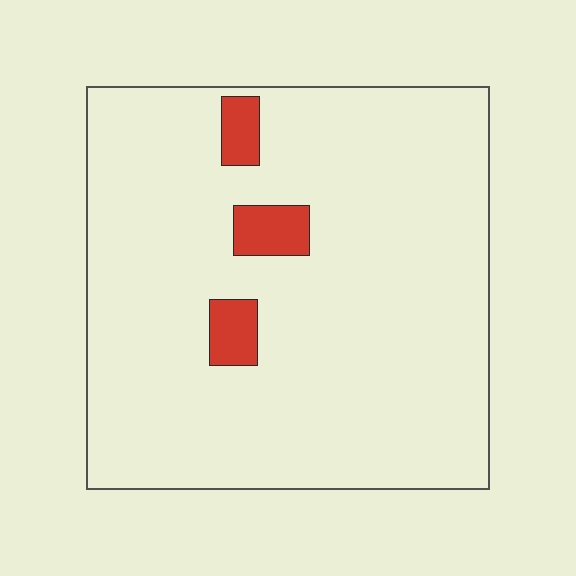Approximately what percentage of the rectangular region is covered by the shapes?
Approximately 5%.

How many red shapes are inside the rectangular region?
3.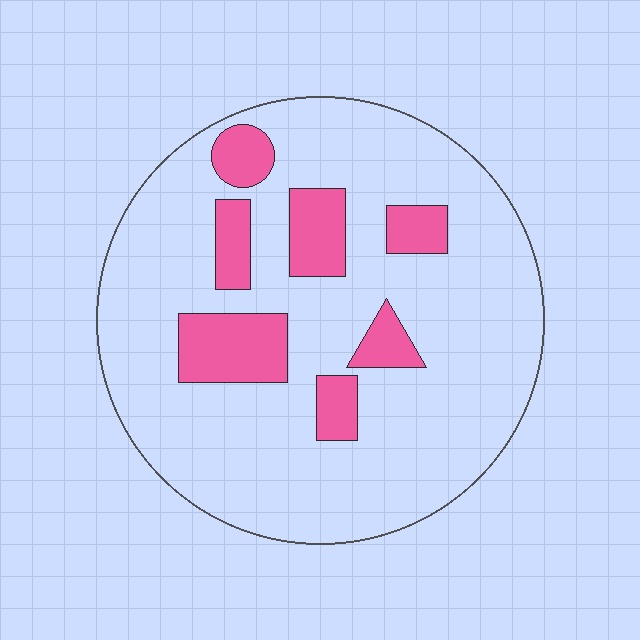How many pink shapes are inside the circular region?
7.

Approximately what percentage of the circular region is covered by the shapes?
Approximately 20%.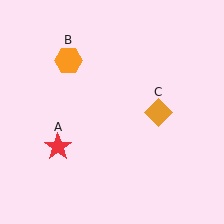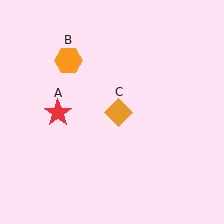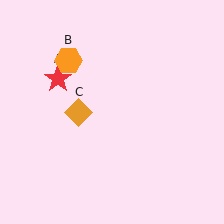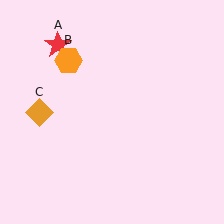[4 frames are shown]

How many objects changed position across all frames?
2 objects changed position: red star (object A), orange diamond (object C).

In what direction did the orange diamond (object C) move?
The orange diamond (object C) moved left.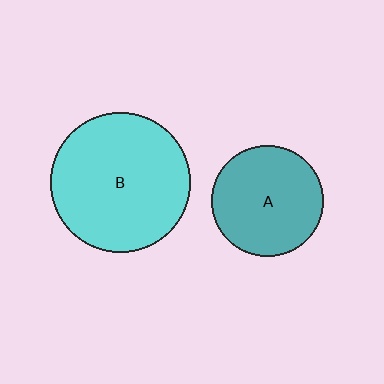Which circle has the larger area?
Circle B (cyan).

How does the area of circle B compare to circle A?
Approximately 1.6 times.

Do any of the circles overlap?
No, none of the circles overlap.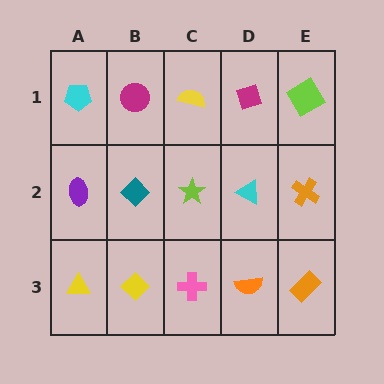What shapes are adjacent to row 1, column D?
A cyan triangle (row 2, column D), a yellow semicircle (row 1, column C), a lime diamond (row 1, column E).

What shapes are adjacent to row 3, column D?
A cyan triangle (row 2, column D), a pink cross (row 3, column C), an orange rectangle (row 3, column E).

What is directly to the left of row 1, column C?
A magenta circle.